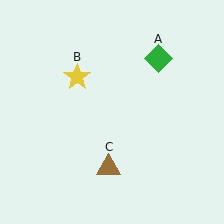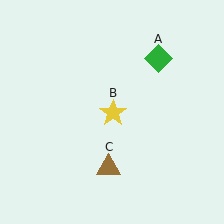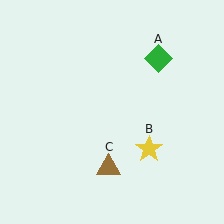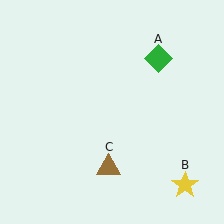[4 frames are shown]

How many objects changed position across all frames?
1 object changed position: yellow star (object B).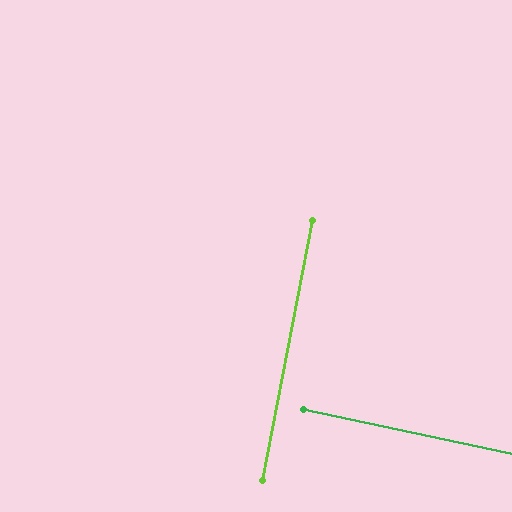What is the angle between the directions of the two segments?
Approximately 89 degrees.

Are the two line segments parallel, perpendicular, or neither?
Perpendicular — they meet at approximately 89°.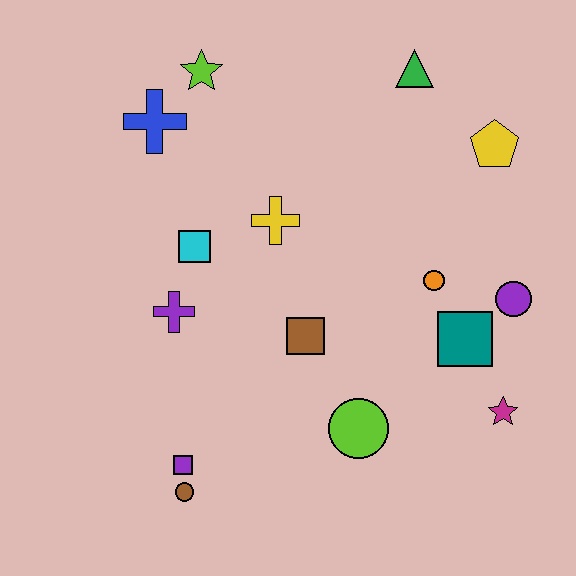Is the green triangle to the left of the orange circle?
Yes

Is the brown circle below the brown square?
Yes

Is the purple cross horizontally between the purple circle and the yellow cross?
No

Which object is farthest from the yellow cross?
The magenta star is farthest from the yellow cross.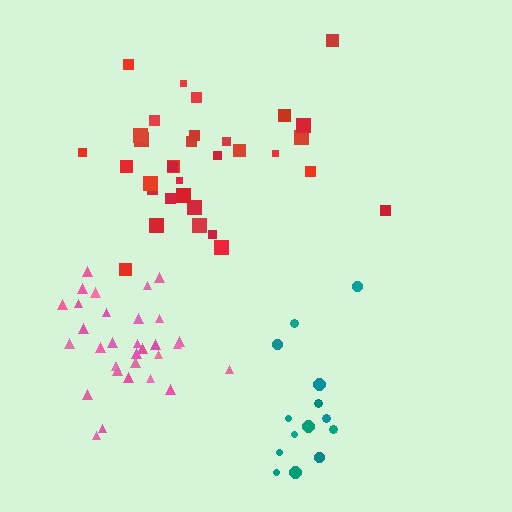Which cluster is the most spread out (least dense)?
Red.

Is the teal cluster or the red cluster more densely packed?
Teal.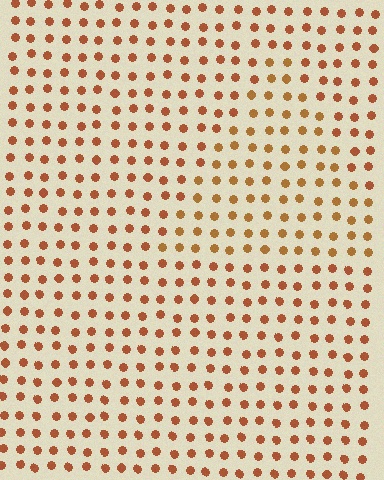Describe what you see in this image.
The image is filled with small brown elements in a uniform arrangement. A triangle-shaped region is visible where the elements are tinted to a slightly different hue, forming a subtle color boundary.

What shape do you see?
I see a triangle.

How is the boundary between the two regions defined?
The boundary is defined purely by a slight shift in hue (about 16 degrees). Spacing, size, and orientation are identical on both sides.